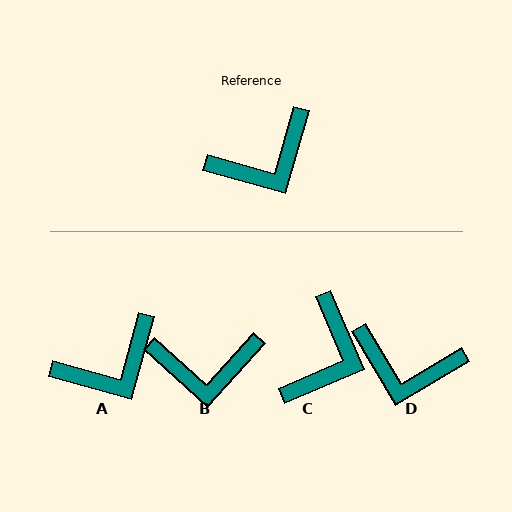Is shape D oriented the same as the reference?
No, it is off by about 44 degrees.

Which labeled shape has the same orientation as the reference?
A.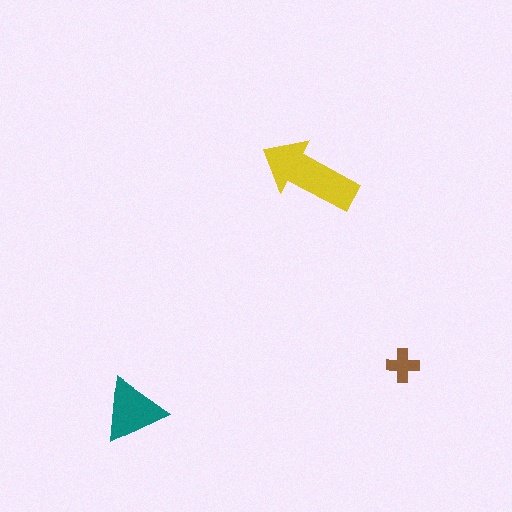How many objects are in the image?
There are 3 objects in the image.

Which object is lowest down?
The teal triangle is bottommost.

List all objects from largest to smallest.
The yellow arrow, the teal triangle, the brown cross.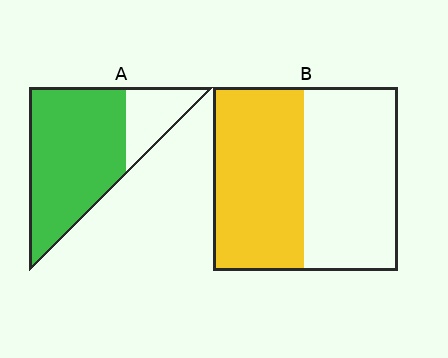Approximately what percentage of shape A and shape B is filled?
A is approximately 80% and B is approximately 50%.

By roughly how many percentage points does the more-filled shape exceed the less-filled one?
By roughly 30 percentage points (A over B).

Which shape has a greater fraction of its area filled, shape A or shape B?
Shape A.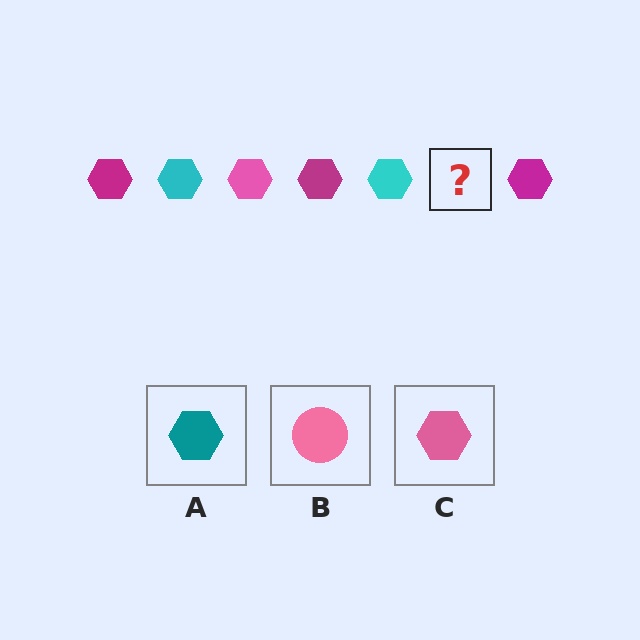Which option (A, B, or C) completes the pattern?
C.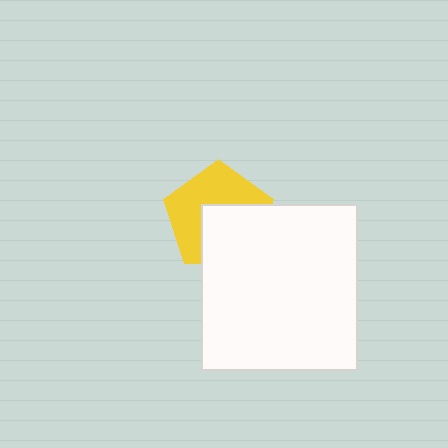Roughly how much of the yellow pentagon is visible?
About half of it is visible (roughly 54%).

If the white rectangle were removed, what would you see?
You would see the complete yellow pentagon.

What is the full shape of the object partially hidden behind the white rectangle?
The partially hidden object is a yellow pentagon.